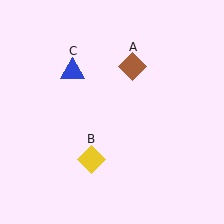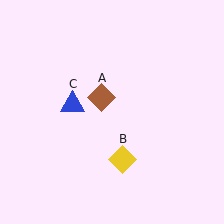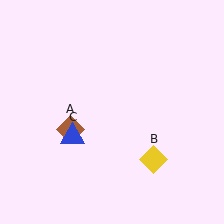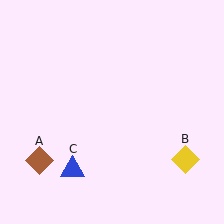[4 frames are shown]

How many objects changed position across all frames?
3 objects changed position: brown diamond (object A), yellow diamond (object B), blue triangle (object C).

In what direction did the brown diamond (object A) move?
The brown diamond (object A) moved down and to the left.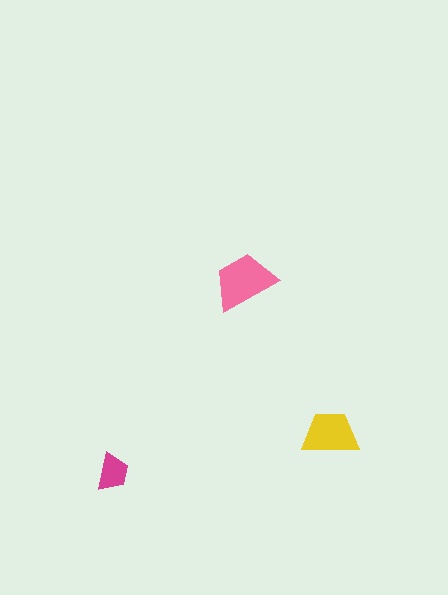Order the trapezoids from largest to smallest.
the pink one, the yellow one, the magenta one.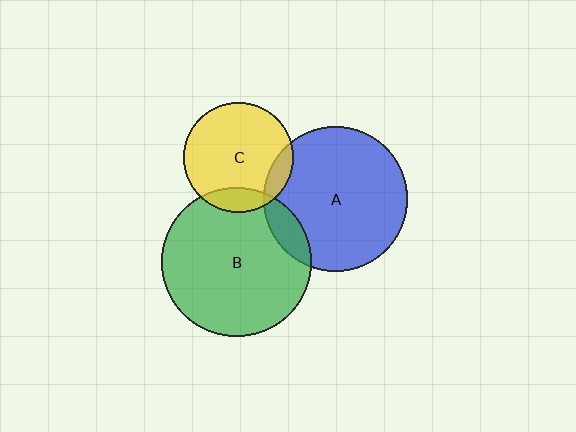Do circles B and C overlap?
Yes.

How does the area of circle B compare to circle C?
Approximately 1.8 times.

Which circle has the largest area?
Circle B (green).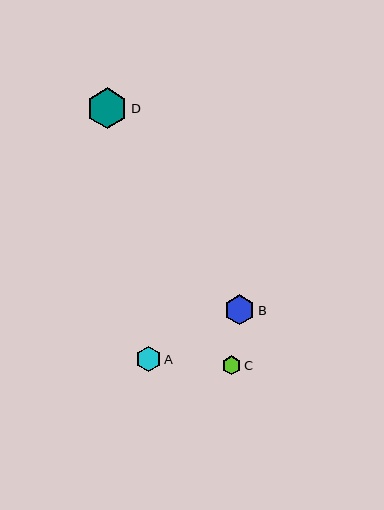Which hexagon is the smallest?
Hexagon C is the smallest with a size of approximately 19 pixels.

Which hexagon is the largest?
Hexagon D is the largest with a size of approximately 41 pixels.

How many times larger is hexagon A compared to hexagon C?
Hexagon A is approximately 1.3 times the size of hexagon C.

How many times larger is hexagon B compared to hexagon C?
Hexagon B is approximately 1.6 times the size of hexagon C.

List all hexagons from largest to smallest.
From largest to smallest: D, B, A, C.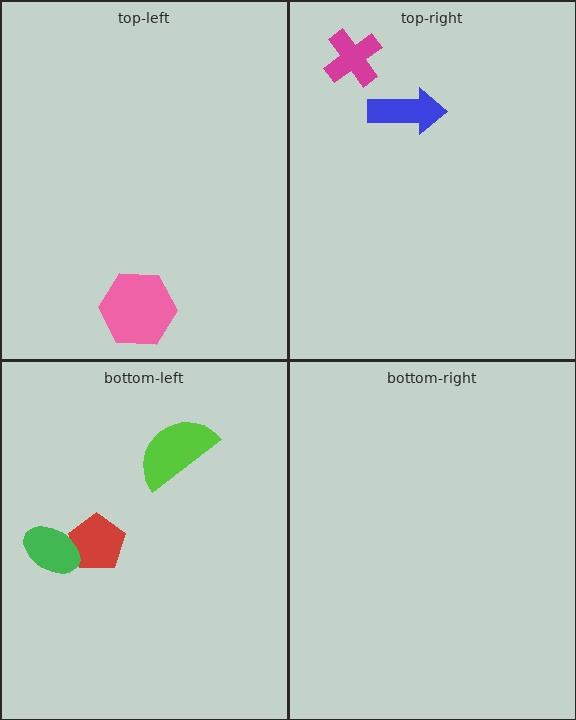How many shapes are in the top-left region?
1.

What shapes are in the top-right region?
The magenta cross, the blue arrow.